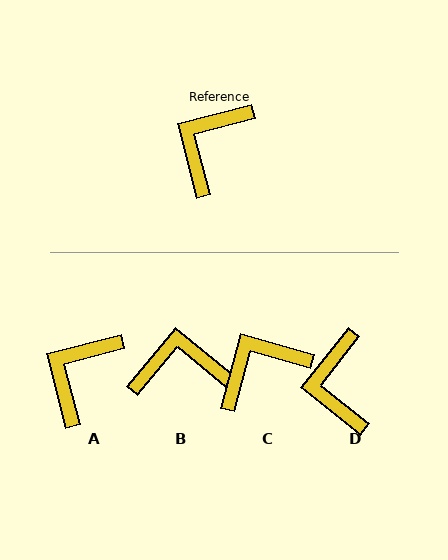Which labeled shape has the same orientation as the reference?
A.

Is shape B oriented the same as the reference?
No, it is off by about 54 degrees.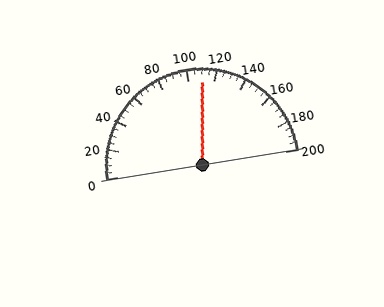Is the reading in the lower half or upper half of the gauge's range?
The reading is in the upper half of the range (0 to 200).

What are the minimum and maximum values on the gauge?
The gauge ranges from 0 to 200.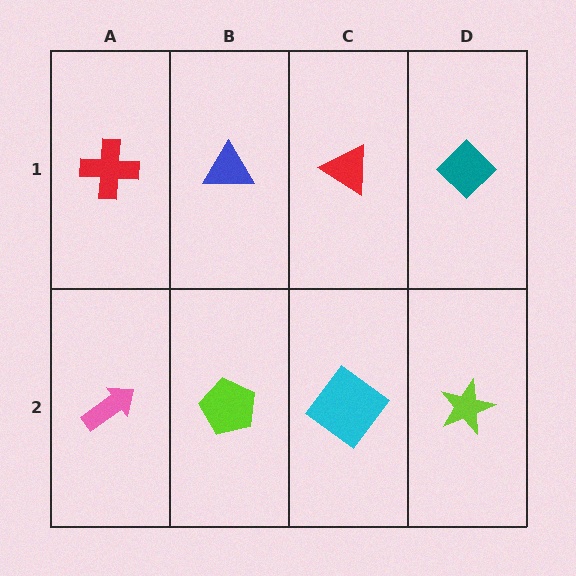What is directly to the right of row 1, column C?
A teal diamond.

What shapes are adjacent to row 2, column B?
A blue triangle (row 1, column B), a pink arrow (row 2, column A), a cyan diamond (row 2, column C).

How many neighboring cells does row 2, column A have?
2.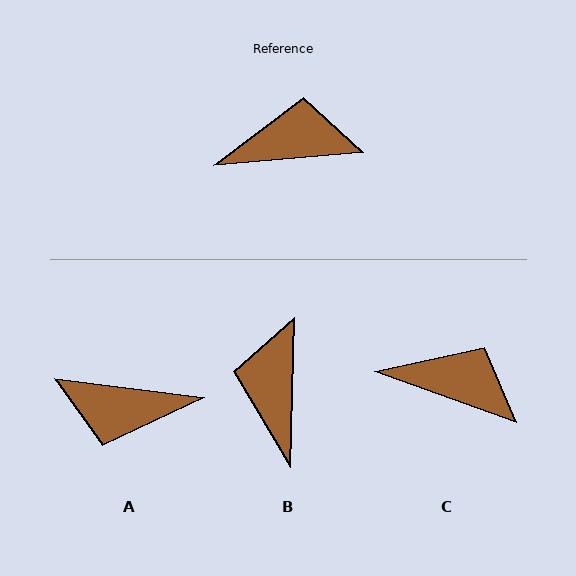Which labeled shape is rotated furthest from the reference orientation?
A, about 168 degrees away.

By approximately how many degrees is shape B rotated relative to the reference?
Approximately 84 degrees counter-clockwise.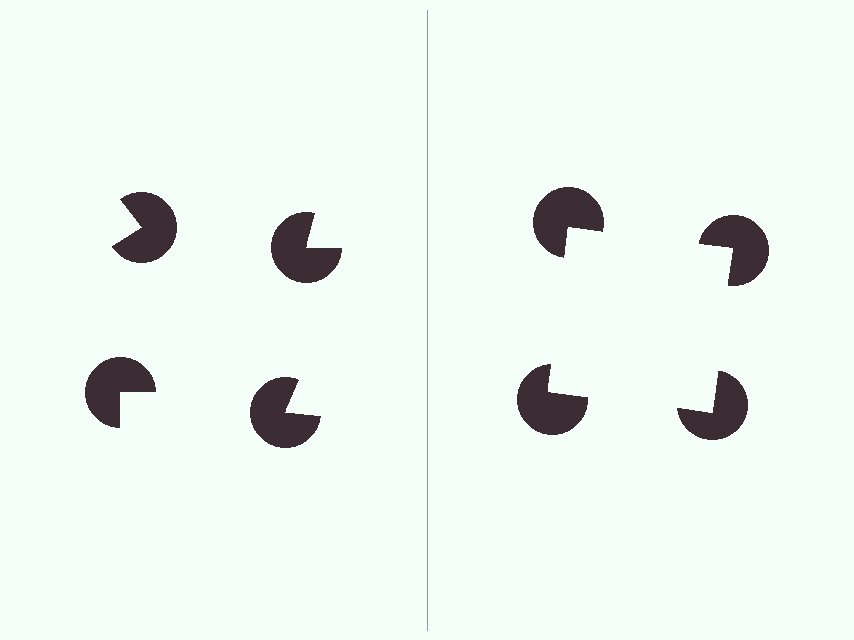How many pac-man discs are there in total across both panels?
8 — 4 on each side.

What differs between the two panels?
The pac-man discs are positioned identically on both sides; only the wedge orientations differ. On the right they align to a square; on the left they are misaligned.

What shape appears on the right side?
An illusory square.